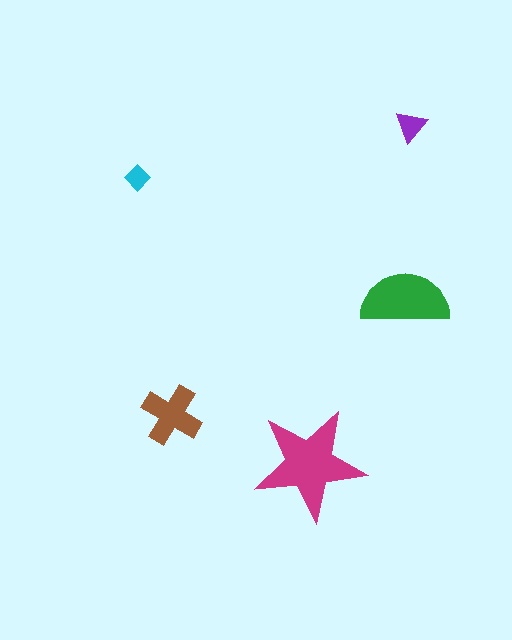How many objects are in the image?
There are 5 objects in the image.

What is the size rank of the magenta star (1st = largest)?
1st.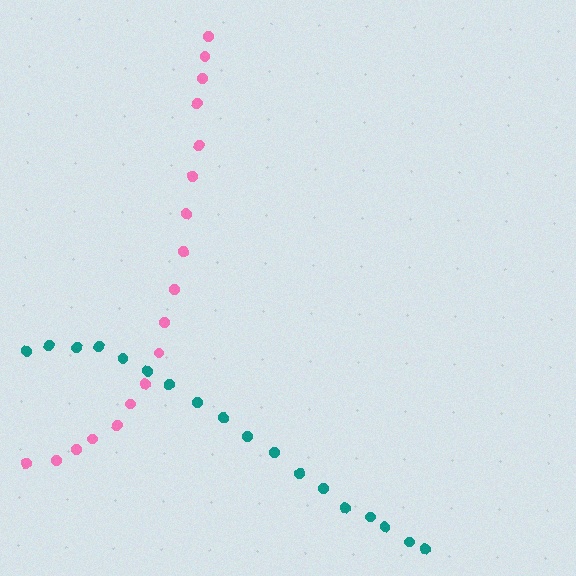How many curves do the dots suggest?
There are 2 distinct paths.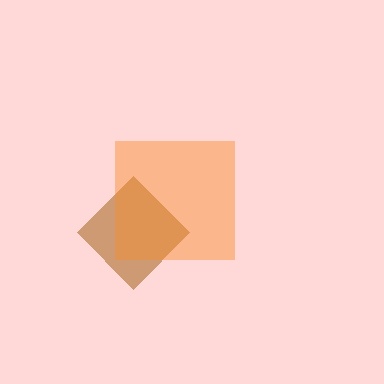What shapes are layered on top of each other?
The layered shapes are: a brown diamond, an orange square.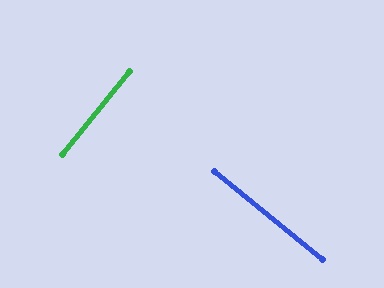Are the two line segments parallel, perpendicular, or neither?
Perpendicular — they meet at approximately 90°.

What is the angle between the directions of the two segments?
Approximately 90 degrees.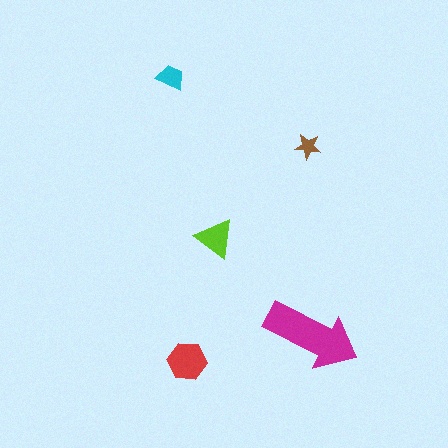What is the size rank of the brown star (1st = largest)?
5th.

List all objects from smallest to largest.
The brown star, the cyan trapezoid, the lime triangle, the red hexagon, the magenta arrow.